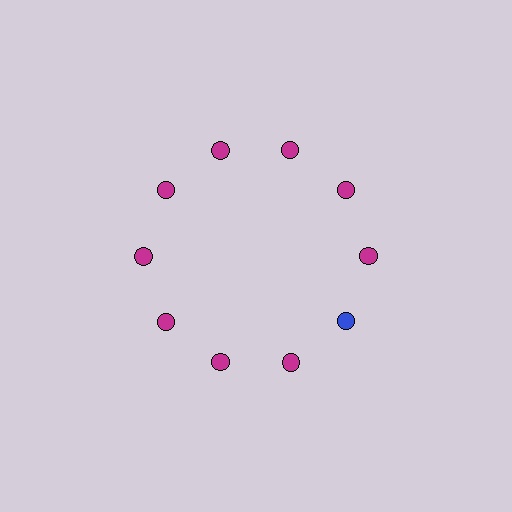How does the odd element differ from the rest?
It has a different color: blue instead of magenta.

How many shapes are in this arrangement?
There are 10 shapes arranged in a ring pattern.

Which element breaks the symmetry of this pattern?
The blue circle at roughly the 4 o'clock position breaks the symmetry. All other shapes are magenta circles.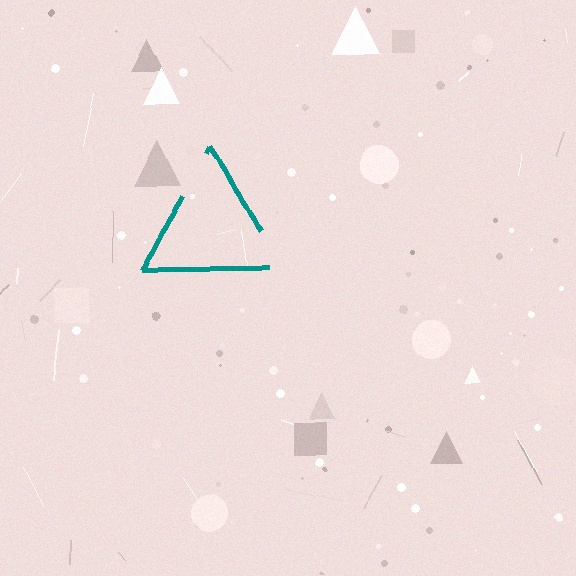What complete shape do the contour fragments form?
The contour fragments form a triangle.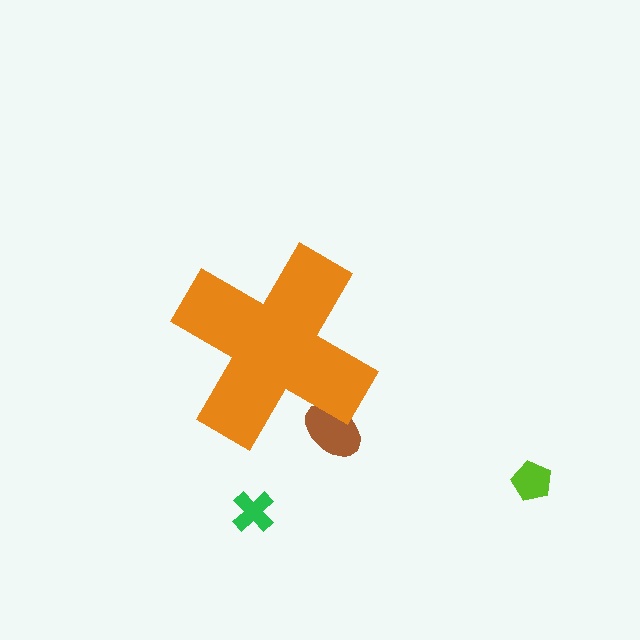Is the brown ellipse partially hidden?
Yes, the brown ellipse is partially hidden behind the orange cross.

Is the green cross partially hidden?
No, the green cross is fully visible.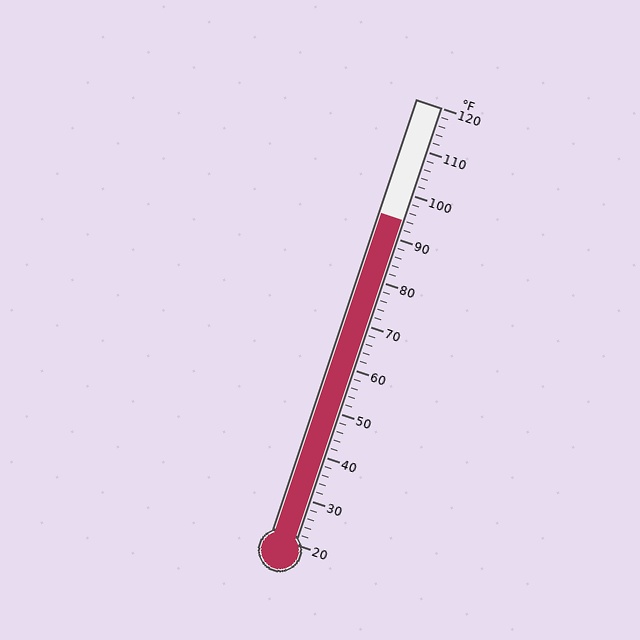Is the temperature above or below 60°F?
The temperature is above 60°F.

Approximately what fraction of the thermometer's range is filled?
The thermometer is filled to approximately 75% of its range.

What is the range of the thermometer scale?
The thermometer scale ranges from 20°F to 120°F.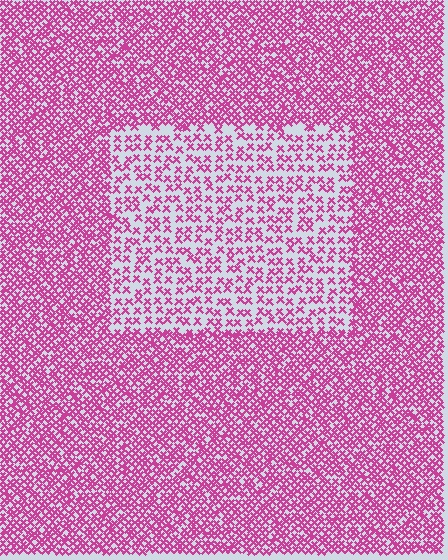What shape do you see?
I see a rectangle.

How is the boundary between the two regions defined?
The boundary is defined by a change in element density (approximately 2.2x ratio). All elements are the same color, size, and shape.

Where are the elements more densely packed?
The elements are more densely packed outside the rectangle boundary.